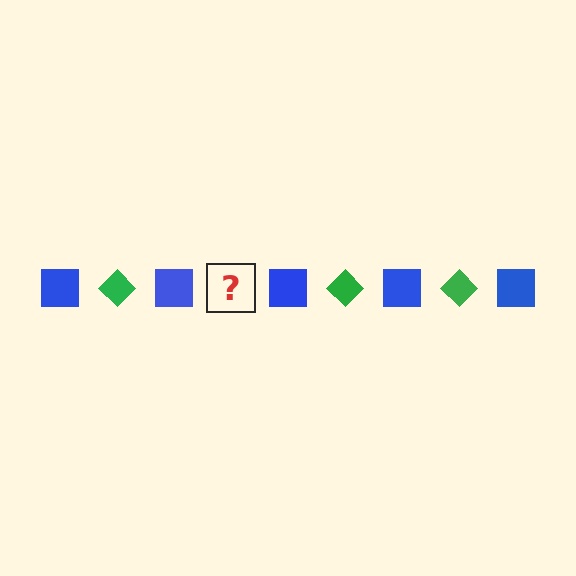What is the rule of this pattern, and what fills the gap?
The rule is that the pattern alternates between blue square and green diamond. The gap should be filled with a green diamond.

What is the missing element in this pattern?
The missing element is a green diamond.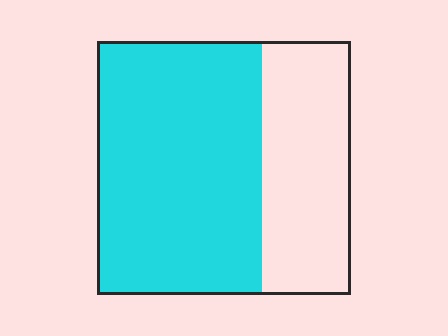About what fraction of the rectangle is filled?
About two thirds (2/3).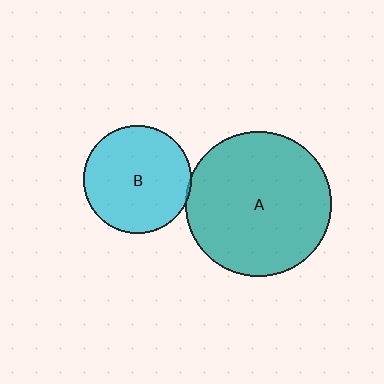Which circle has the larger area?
Circle A (teal).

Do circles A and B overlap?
Yes.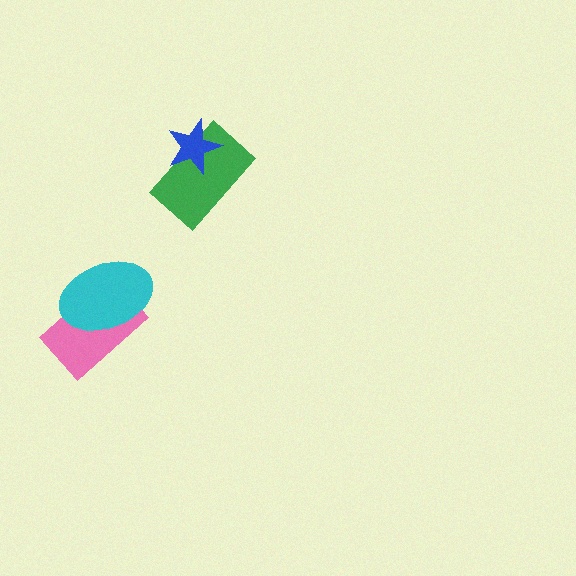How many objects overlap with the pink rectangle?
1 object overlaps with the pink rectangle.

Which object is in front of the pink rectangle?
The cyan ellipse is in front of the pink rectangle.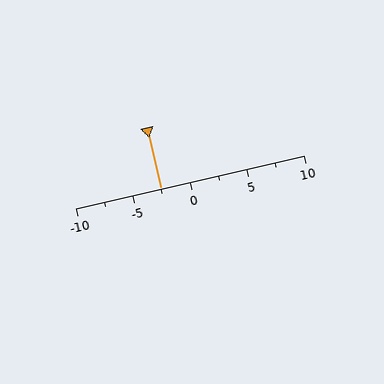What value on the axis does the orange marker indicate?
The marker indicates approximately -2.5.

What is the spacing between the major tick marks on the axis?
The major ticks are spaced 5 apart.